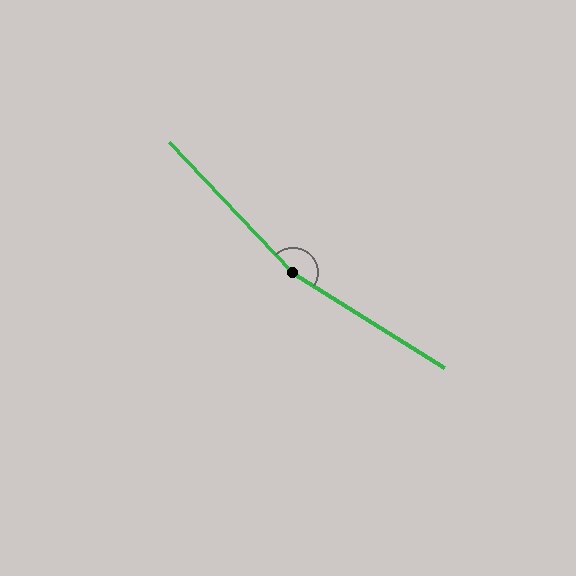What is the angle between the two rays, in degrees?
Approximately 166 degrees.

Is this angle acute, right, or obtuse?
It is obtuse.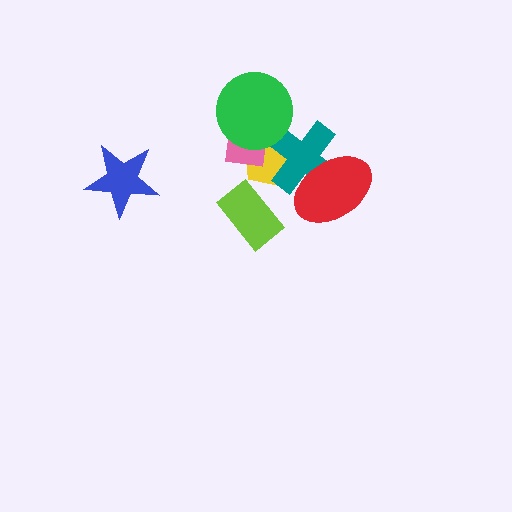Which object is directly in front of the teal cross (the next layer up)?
The green circle is directly in front of the teal cross.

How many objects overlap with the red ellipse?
1 object overlaps with the red ellipse.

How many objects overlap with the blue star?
0 objects overlap with the blue star.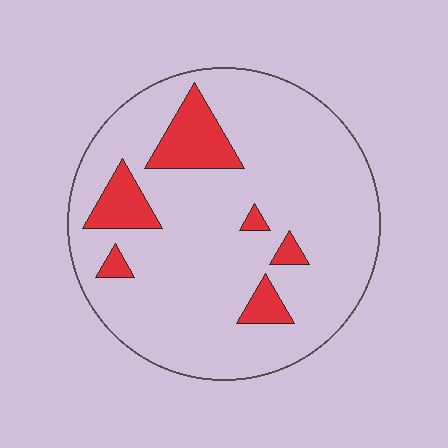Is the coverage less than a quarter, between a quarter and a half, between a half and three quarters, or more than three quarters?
Less than a quarter.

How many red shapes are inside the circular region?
6.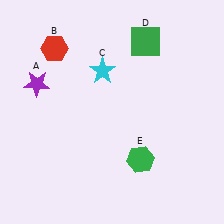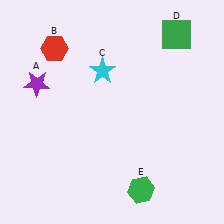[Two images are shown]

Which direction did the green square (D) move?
The green square (D) moved right.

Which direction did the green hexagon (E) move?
The green hexagon (E) moved down.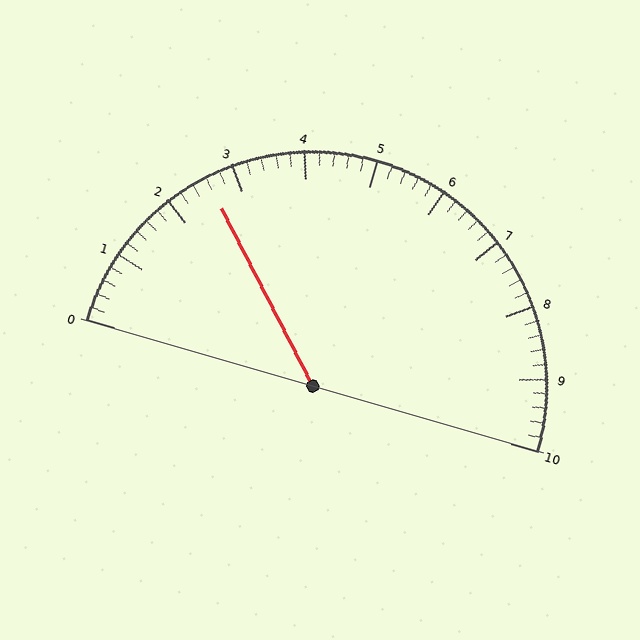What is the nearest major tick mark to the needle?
The nearest major tick mark is 3.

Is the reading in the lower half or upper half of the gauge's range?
The reading is in the lower half of the range (0 to 10).